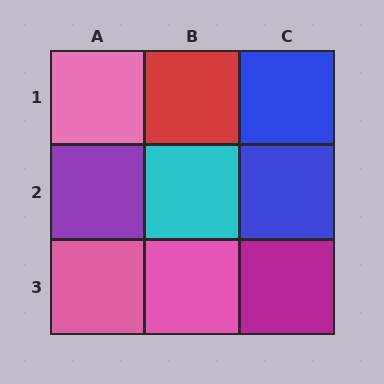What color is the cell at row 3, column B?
Pink.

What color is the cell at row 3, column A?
Pink.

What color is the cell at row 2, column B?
Cyan.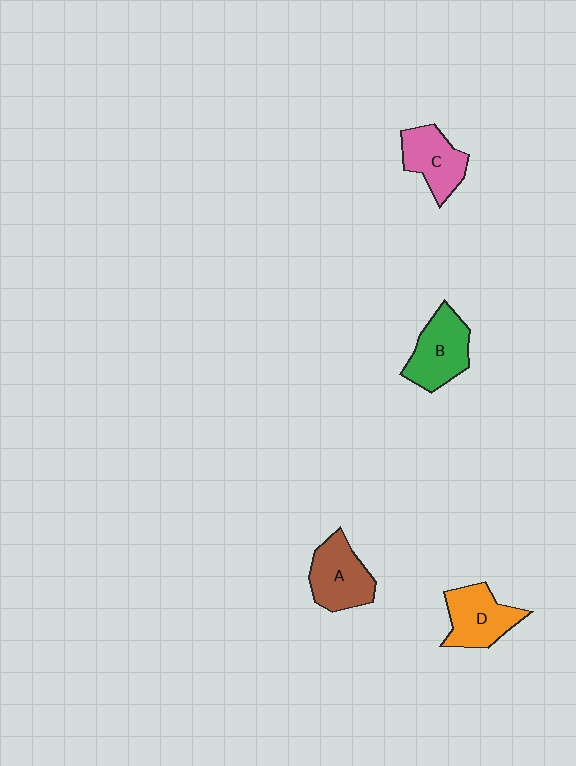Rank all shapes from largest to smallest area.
From largest to smallest: B (green), A (brown), D (orange), C (pink).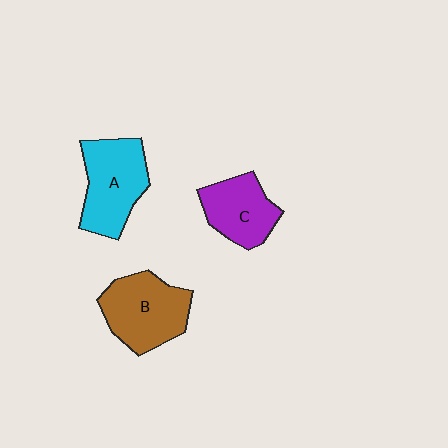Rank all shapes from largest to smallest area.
From largest to smallest: B (brown), A (cyan), C (purple).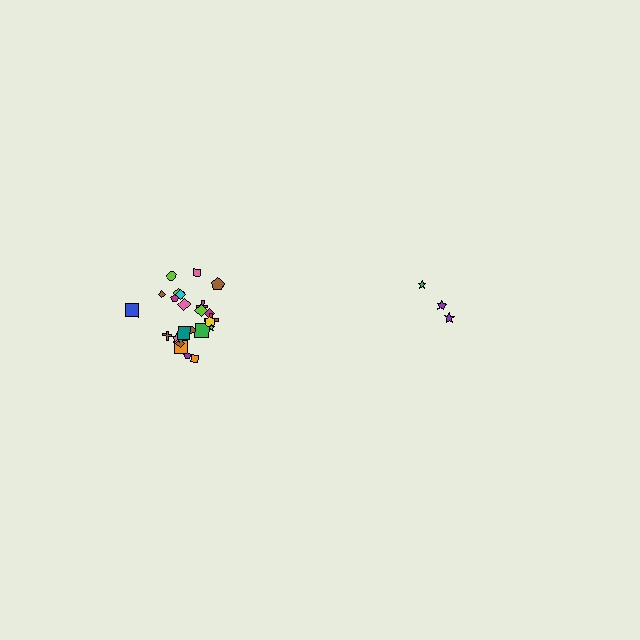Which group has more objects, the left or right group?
The left group.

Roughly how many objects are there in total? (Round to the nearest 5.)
Roughly 30 objects in total.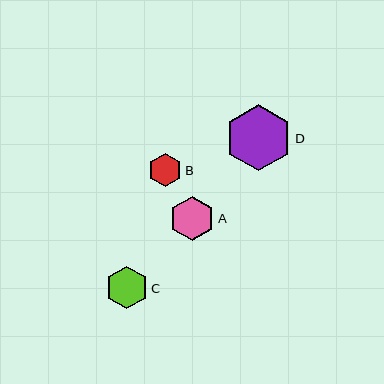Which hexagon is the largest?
Hexagon D is the largest with a size of approximately 66 pixels.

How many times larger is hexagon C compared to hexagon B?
Hexagon C is approximately 1.3 times the size of hexagon B.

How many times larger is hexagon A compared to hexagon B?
Hexagon A is approximately 1.3 times the size of hexagon B.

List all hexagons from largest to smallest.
From largest to smallest: D, A, C, B.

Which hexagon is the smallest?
Hexagon B is the smallest with a size of approximately 33 pixels.